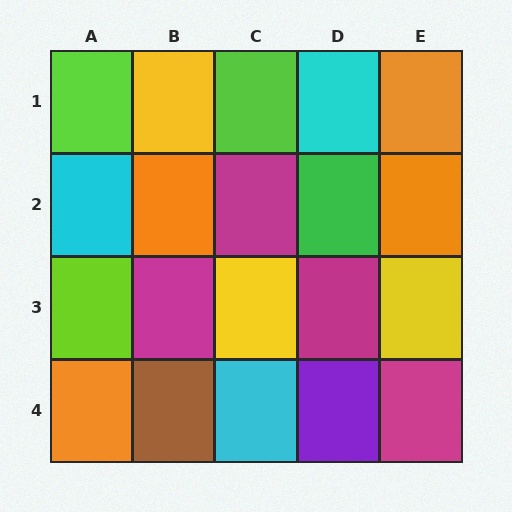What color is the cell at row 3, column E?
Yellow.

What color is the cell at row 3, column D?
Magenta.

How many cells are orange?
4 cells are orange.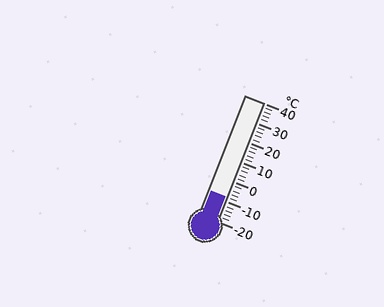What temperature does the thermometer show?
The thermometer shows approximately -8°C.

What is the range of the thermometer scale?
The thermometer scale ranges from -20°C to 40°C.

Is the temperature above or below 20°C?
The temperature is below 20°C.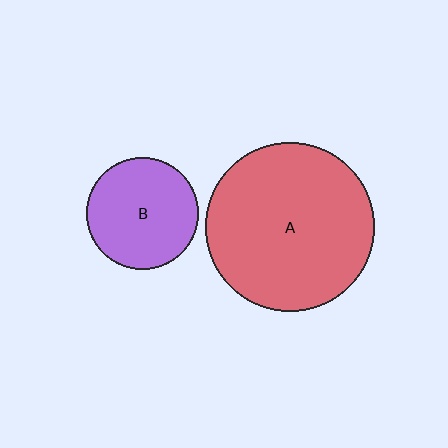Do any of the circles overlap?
No, none of the circles overlap.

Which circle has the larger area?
Circle A (red).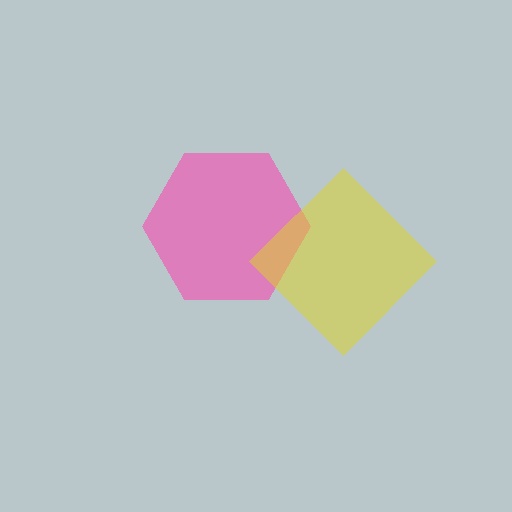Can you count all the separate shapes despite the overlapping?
Yes, there are 2 separate shapes.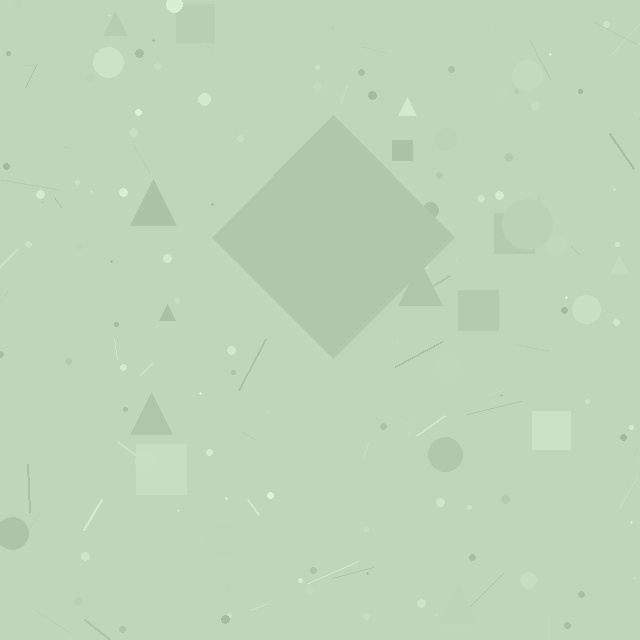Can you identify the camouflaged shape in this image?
The camouflaged shape is a diamond.